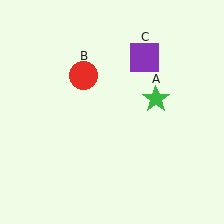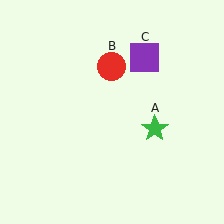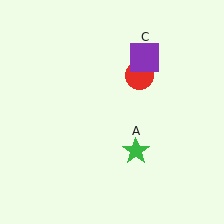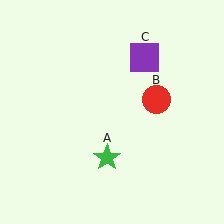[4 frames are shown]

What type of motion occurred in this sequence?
The green star (object A), red circle (object B) rotated clockwise around the center of the scene.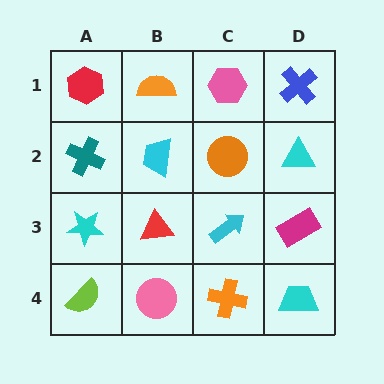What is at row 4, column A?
A lime semicircle.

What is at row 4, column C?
An orange cross.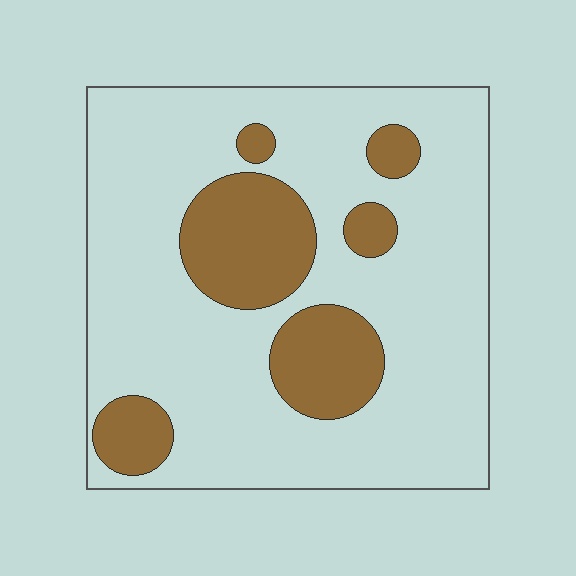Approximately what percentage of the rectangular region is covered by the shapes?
Approximately 25%.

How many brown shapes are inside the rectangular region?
6.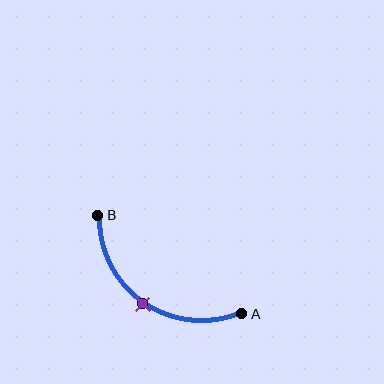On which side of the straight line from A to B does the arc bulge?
The arc bulges below and to the left of the straight line connecting A and B.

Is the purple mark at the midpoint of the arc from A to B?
Yes. The purple mark lies on the arc at equal arc-length from both A and B — it is the arc midpoint.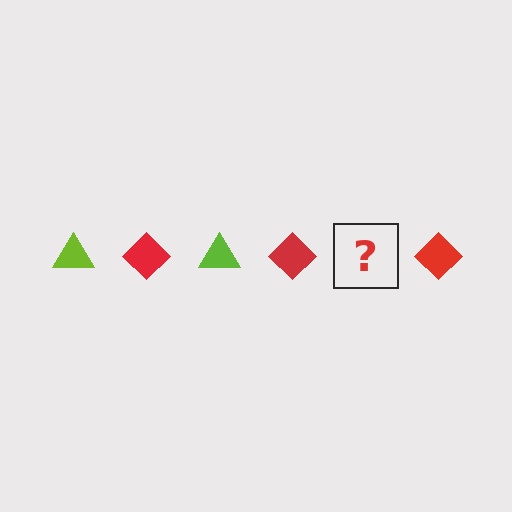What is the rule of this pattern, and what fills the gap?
The rule is that the pattern alternates between lime triangle and red diamond. The gap should be filled with a lime triangle.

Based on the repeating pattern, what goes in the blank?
The blank should be a lime triangle.